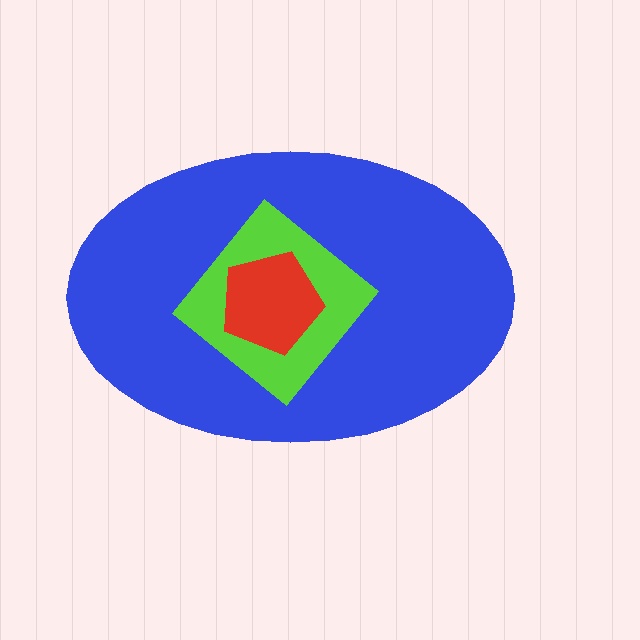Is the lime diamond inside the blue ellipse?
Yes.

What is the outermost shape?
The blue ellipse.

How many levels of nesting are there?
3.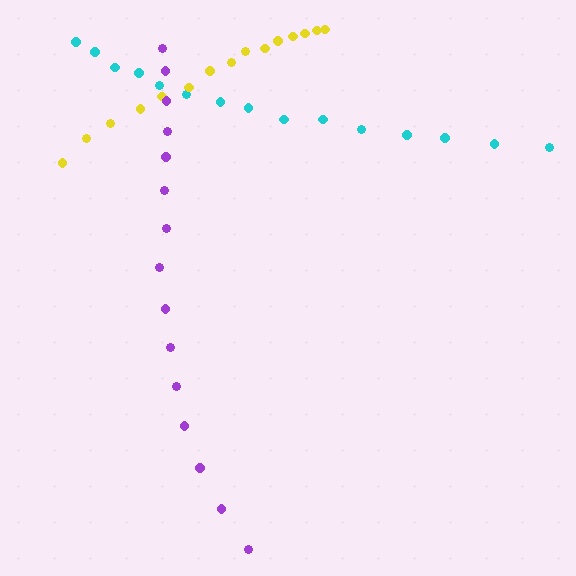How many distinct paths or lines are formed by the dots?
There are 3 distinct paths.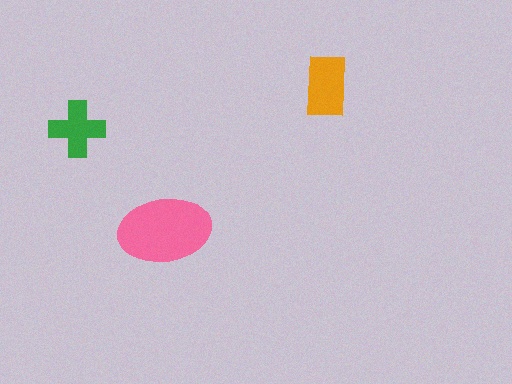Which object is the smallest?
The green cross.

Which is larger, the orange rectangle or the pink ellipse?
The pink ellipse.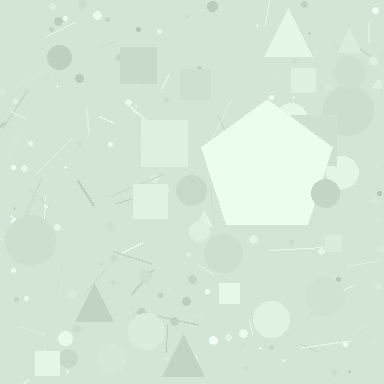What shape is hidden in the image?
A pentagon is hidden in the image.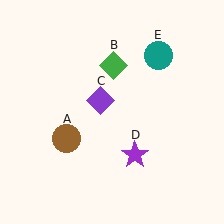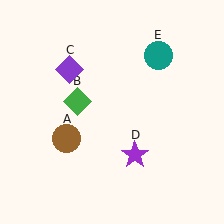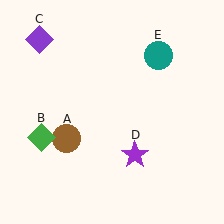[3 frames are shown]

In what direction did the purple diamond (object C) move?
The purple diamond (object C) moved up and to the left.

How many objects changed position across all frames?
2 objects changed position: green diamond (object B), purple diamond (object C).